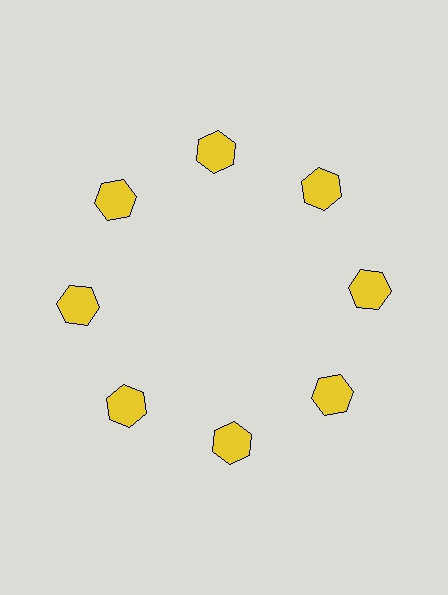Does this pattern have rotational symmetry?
Yes, this pattern has 8-fold rotational symmetry. It looks the same after rotating 45 degrees around the center.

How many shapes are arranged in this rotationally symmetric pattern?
There are 8 shapes, arranged in 8 groups of 1.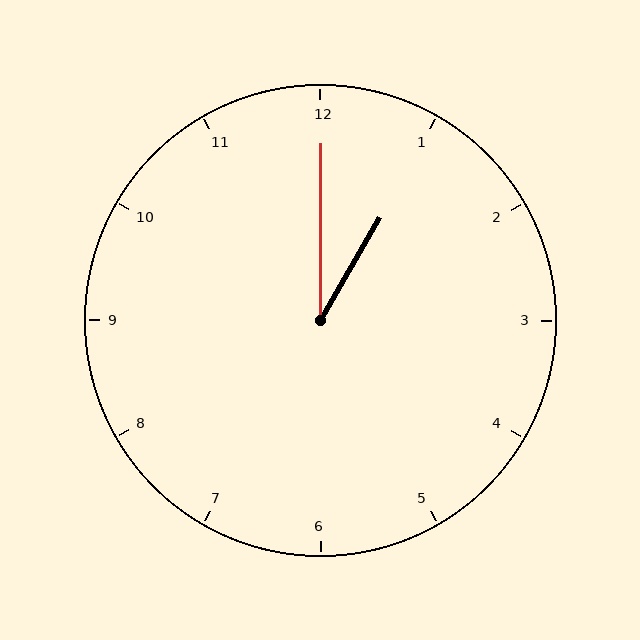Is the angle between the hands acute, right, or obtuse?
It is acute.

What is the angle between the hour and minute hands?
Approximately 30 degrees.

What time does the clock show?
1:00.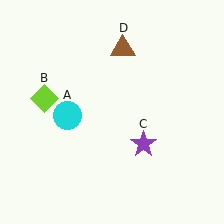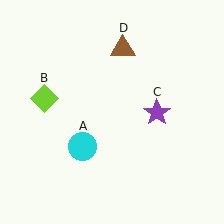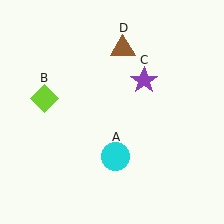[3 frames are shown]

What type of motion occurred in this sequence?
The cyan circle (object A), purple star (object C) rotated counterclockwise around the center of the scene.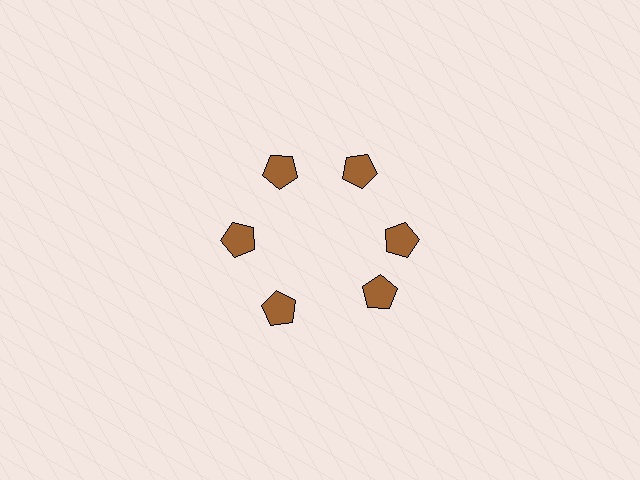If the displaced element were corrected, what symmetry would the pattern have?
It would have 6-fold rotational symmetry — the pattern would map onto itself every 60 degrees.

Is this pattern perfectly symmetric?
No. The 6 brown pentagons are arranged in a ring, but one element near the 5 o'clock position is rotated out of alignment along the ring, breaking the 6-fold rotational symmetry.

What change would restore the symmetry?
The symmetry would be restored by rotating it back into even spacing with its neighbors so that all 6 pentagons sit at equal angles and equal distance from the center.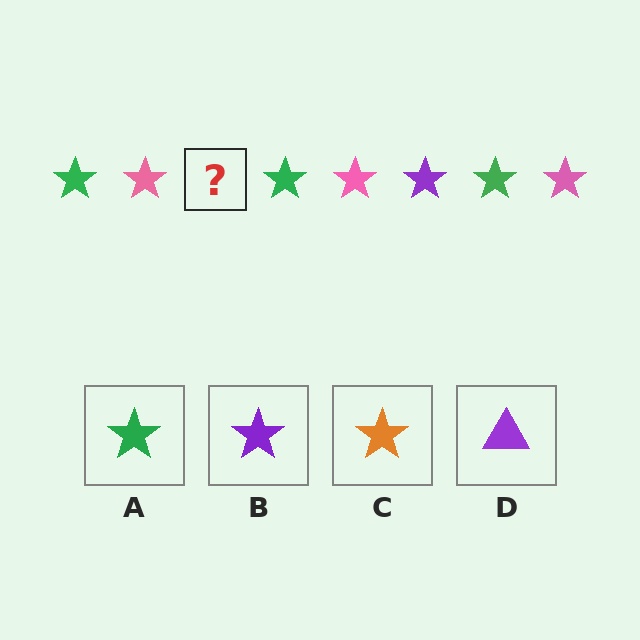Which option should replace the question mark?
Option B.